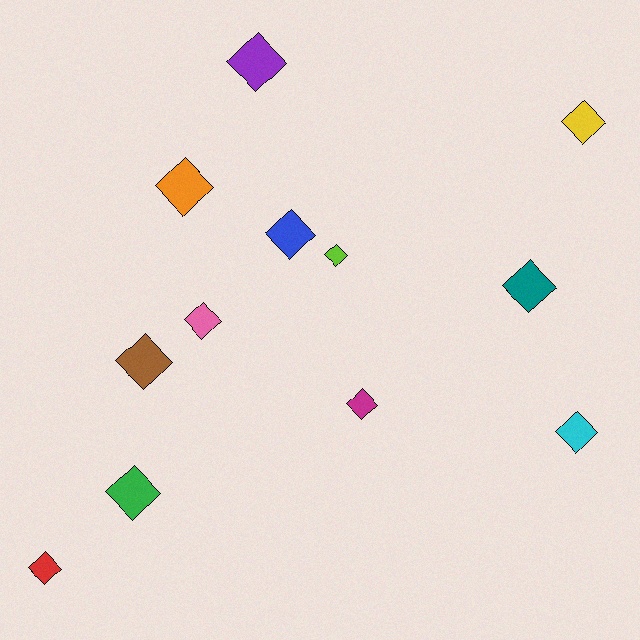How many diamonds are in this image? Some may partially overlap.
There are 12 diamonds.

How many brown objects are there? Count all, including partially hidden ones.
There is 1 brown object.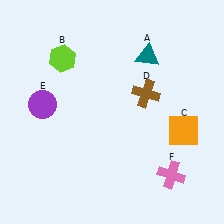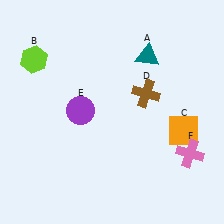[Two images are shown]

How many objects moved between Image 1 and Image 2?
3 objects moved between the two images.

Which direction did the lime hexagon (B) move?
The lime hexagon (B) moved left.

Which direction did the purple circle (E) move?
The purple circle (E) moved right.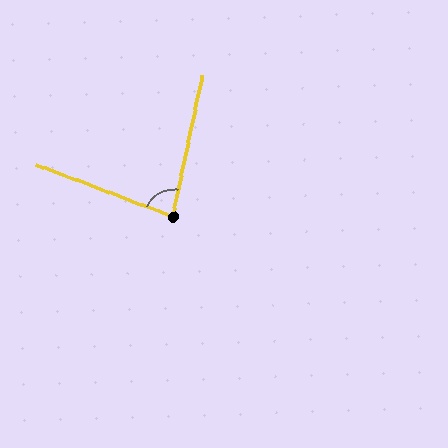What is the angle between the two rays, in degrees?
Approximately 81 degrees.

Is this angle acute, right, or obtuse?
It is acute.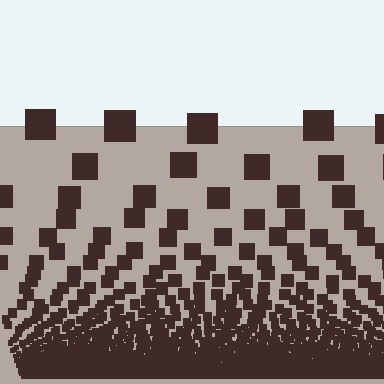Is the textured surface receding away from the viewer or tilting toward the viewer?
The surface appears to tilt toward the viewer. Texture elements get larger and sparser toward the top.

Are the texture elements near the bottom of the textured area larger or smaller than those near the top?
Smaller. The gradient is inverted — elements near the bottom are smaller and denser.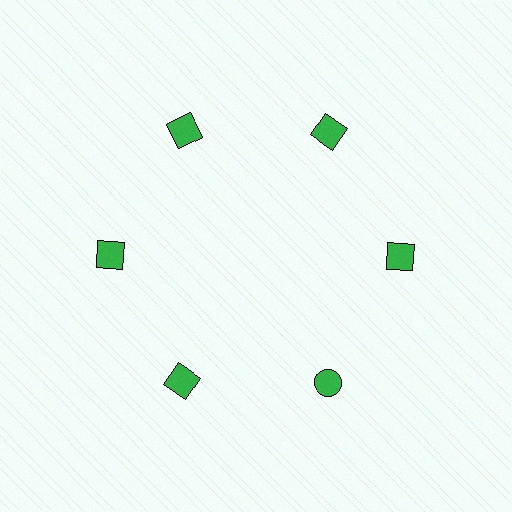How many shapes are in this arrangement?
There are 6 shapes arranged in a ring pattern.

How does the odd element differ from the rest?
It has a different shape: circle instead of square.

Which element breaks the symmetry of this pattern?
The green circle at roughly the 5 o'clock position breaks the symmetry. All other shapes are green squares.